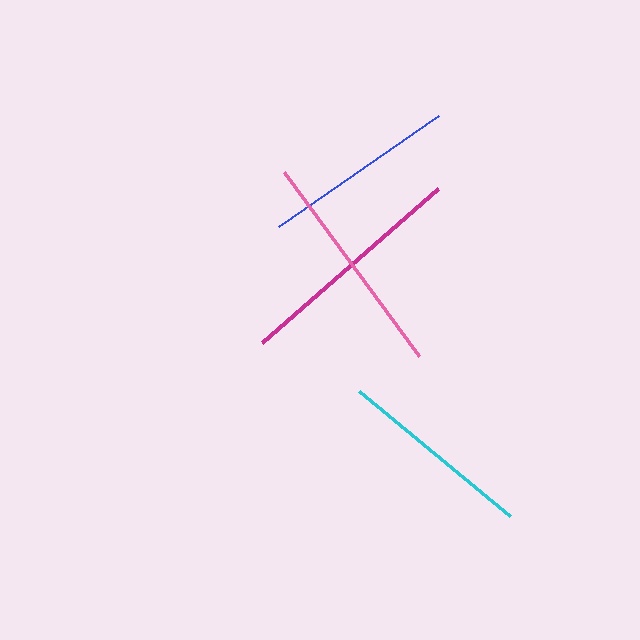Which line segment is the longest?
The magenta line is the longest at approximately 234 pixels.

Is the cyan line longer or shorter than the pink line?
The pink line is longer than the cyan line.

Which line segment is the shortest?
The blue line is the shortest at approximately 194 pixels.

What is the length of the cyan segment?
The cyan segment is approximately 196 pixels long.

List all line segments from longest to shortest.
From longest to shortest: magenta, pink, cyan, blue.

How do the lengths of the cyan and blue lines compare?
The cyan and blue lines are approximately the same length.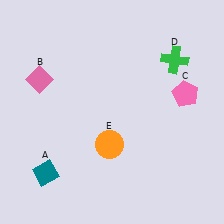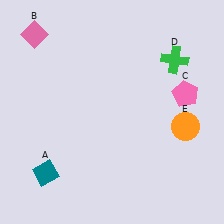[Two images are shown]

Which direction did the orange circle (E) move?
The orange circle (E) moved right.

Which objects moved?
The objects that moved are: the pink diamond (B), the orange circle (E).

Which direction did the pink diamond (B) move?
The pink diamond (B) moved up.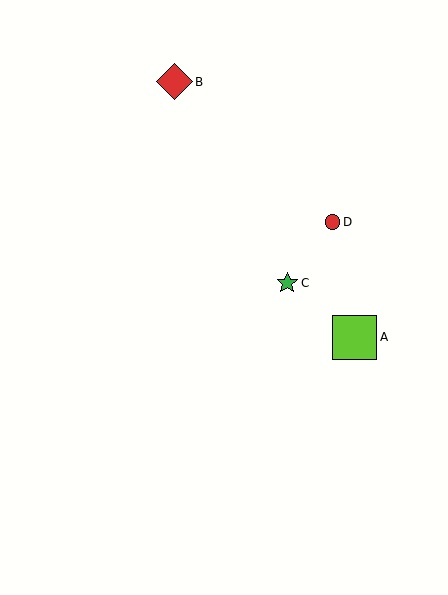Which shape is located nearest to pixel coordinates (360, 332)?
The lime square (labeled A) at (355, 337) is nearest to that location.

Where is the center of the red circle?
The center of the red circle is at (333, 222).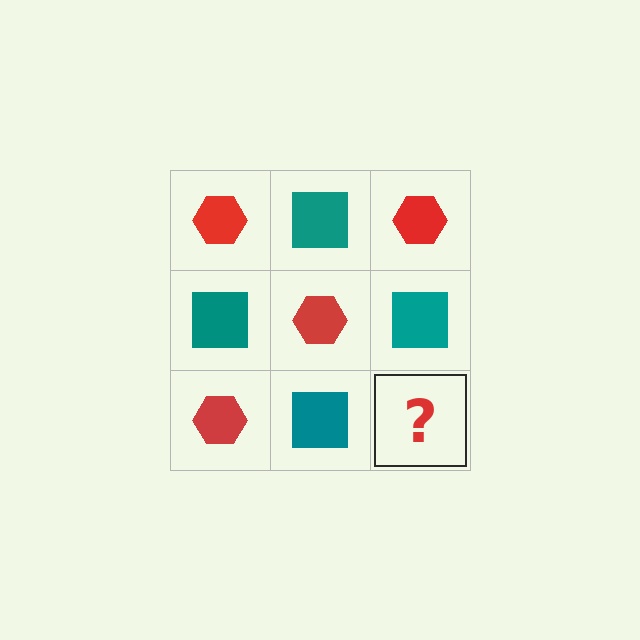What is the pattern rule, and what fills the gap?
The rule is that it alternates red hexagon and teal square in a checkerboard pattern. The gap should be filled with a red hexagon.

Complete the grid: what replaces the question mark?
The question mark should be replaced with a red hexagon.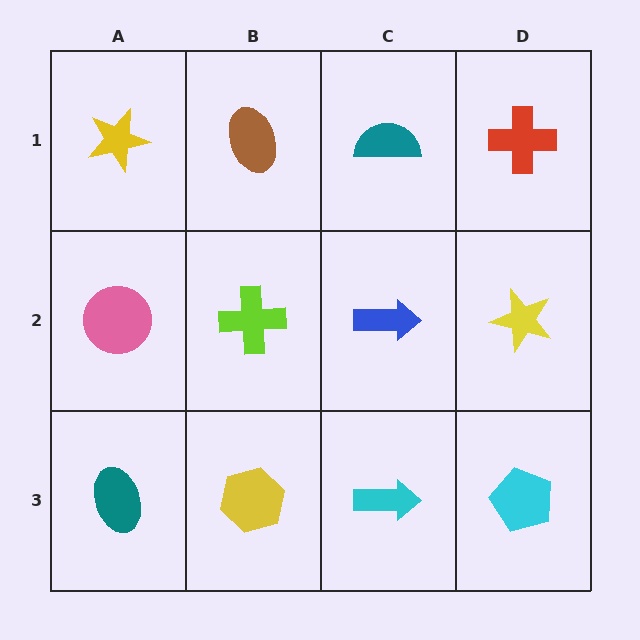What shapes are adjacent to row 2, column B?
A brown ellipse (row 1, column B), a yellow hexagon (row 3, column B), a pink circle (row 2, column A), a blue arrow (row 2, column C).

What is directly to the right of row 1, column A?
A brown ellipse.